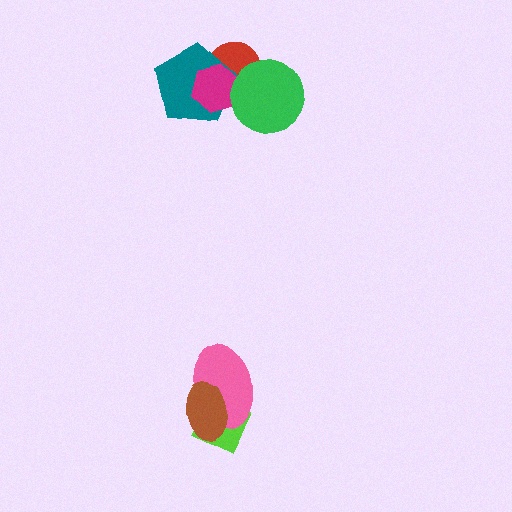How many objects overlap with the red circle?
3 objects overlap with the red circle.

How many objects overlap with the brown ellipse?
2 objects overlap with the brown ellipse.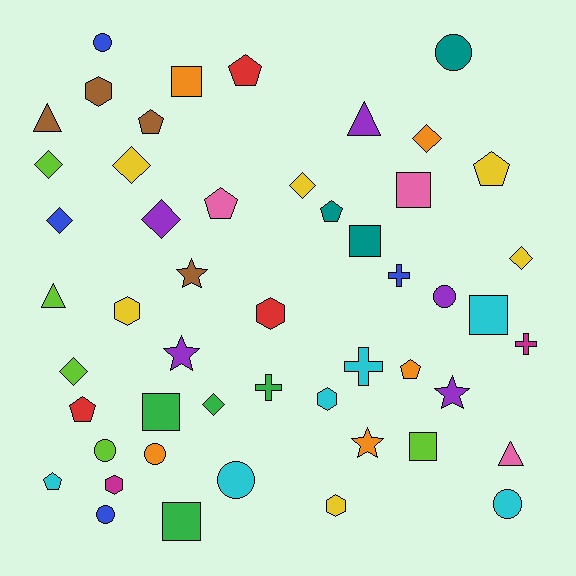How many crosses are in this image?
There are 4 crosses.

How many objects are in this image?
There are 50 objects.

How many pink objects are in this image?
There are 3 pink objects.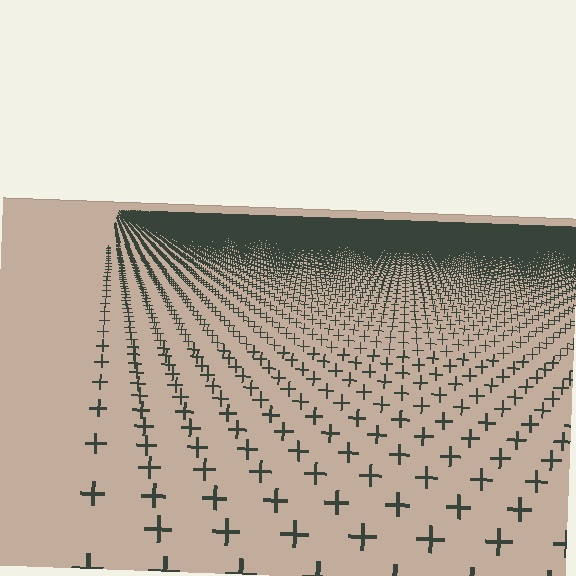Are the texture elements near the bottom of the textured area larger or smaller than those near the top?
Larger. Near the bottom, elements are closer to the viewer and appear at a bigger on-screen size.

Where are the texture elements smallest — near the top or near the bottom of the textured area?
Near the top.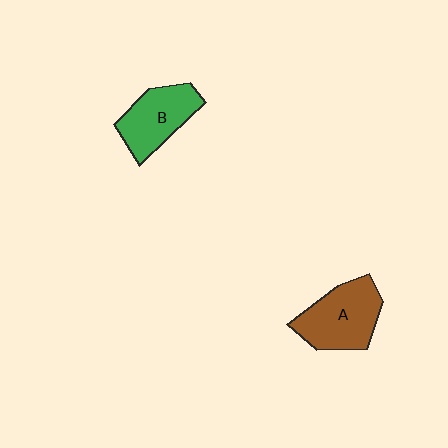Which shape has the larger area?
Shape A (brown).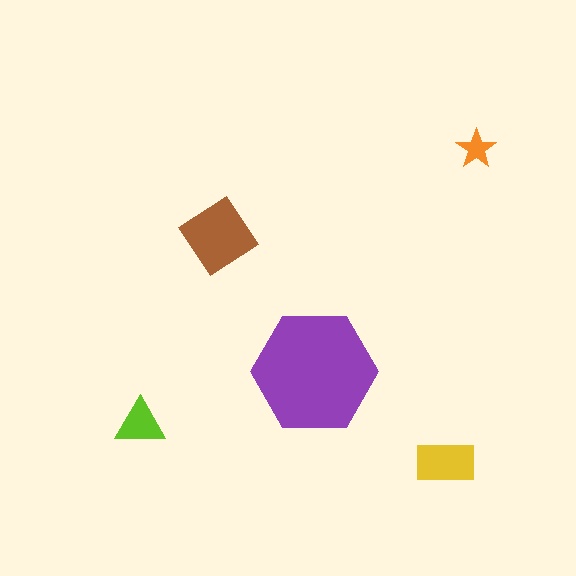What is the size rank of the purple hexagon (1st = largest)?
1st.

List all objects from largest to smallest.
The purple hexagon, the brown diamond, the yellow rectangle, the lime triangle, the orange star.